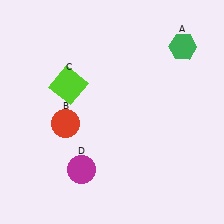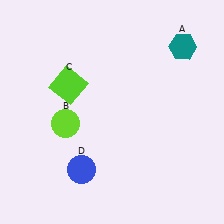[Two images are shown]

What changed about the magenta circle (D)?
In Image 1, D is magenta. In Image 2, it changed to blue.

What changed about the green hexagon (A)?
In Image 1, A is green. In Image 2, it changed to teal.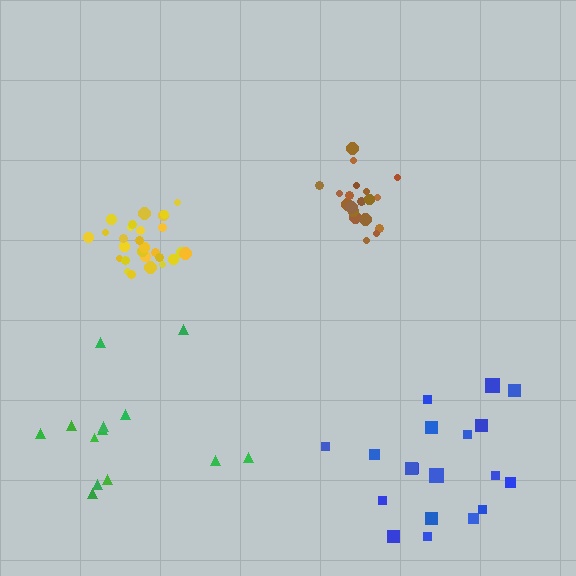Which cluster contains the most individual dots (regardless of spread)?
Yellow (28).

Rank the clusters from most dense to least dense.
yellow, brown, blue, green.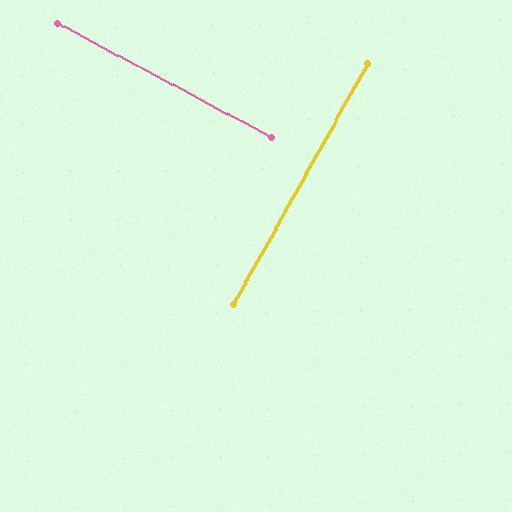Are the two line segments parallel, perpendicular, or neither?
Perpendicular — they meet at approximately 89°.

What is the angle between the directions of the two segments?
Approximately 89 degrees.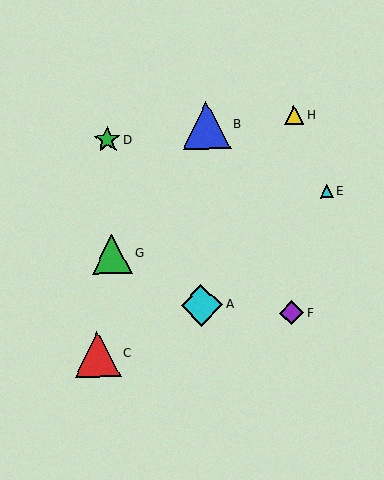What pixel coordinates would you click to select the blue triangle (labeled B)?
Click at (206, 125) to select the blue triangle B.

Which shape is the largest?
The blue triangle (labeled B) is the largest.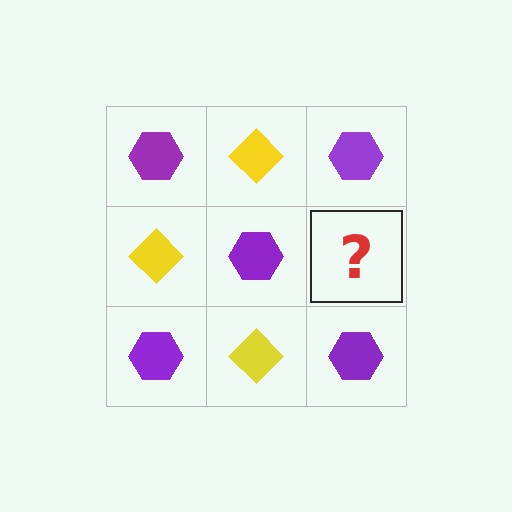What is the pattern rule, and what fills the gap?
The rule is that it alternates purple hexagon and yellow diamond in a checkerboard pattern. The gap should be filled with a yellow diamond.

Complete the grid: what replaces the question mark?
The question mark should be replaced with a yellow diamond.